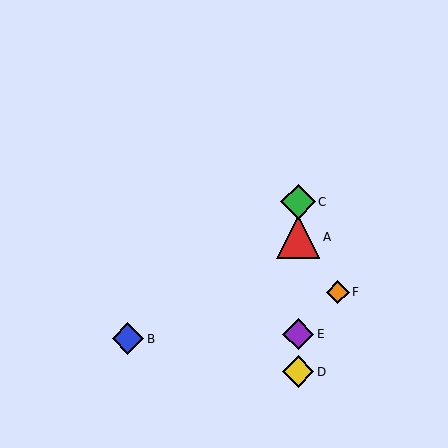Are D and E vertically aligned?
Yes, both are at x≈298.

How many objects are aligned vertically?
4 objects (A, C, D, E) are aligned vertically.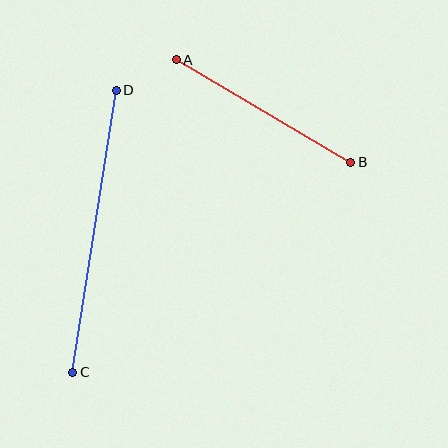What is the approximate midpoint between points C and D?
The midpoint is at approximately (94, 231) pixels.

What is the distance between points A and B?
The distance is approximately 203 pixels.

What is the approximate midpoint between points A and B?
The midpoint is at approximately (263, 111) pixels.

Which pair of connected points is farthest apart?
Points C and D are farthest apart.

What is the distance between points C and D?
The distance is approximately 285 pixels.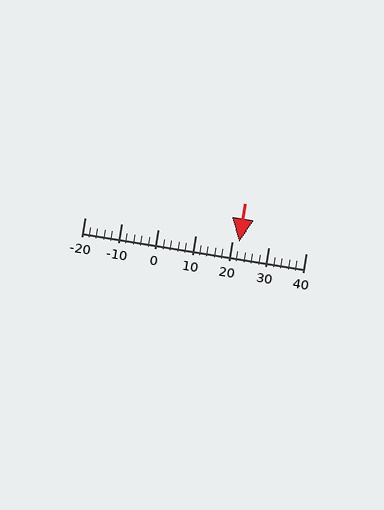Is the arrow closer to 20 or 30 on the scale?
The arrow is closer to 20.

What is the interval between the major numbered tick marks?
The major tick marks are spaced 10 units apart.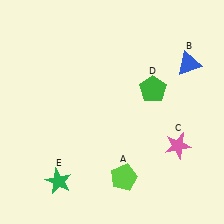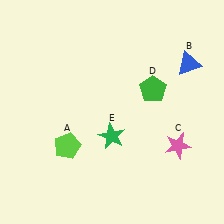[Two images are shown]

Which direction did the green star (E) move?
The green star (E) moved right.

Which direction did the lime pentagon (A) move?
The lime pentagon (A) moved left.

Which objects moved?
The objects that moved are: the lime pentagon (A), the green star (E).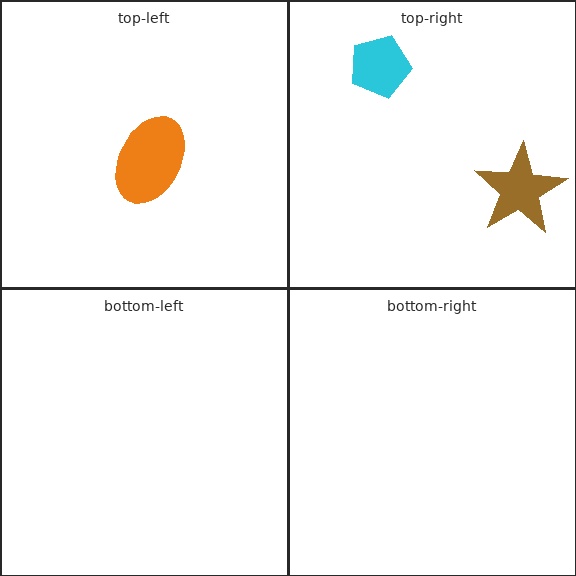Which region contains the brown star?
The top-right region.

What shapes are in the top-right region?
The cyan pentagon, the brown star.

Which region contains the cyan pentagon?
The top-right region.